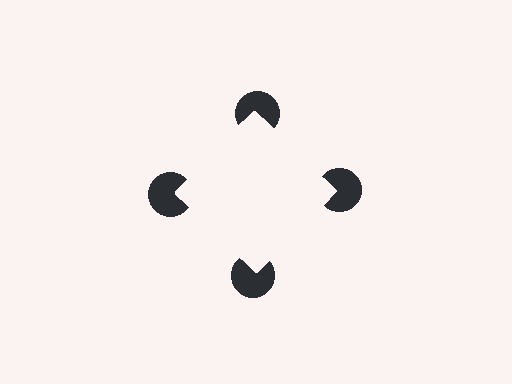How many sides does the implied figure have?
4 sides.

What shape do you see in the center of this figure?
An illusory square — its edges are inferred from the aligned wedge cuts in the pac-man discs, not physically drawn.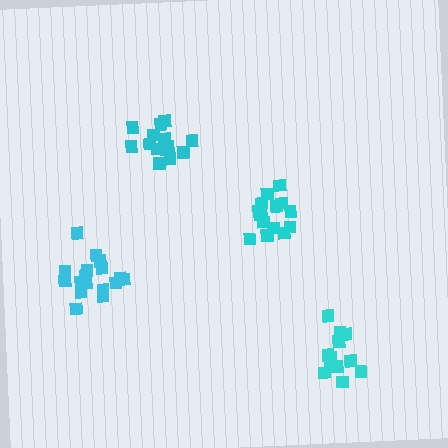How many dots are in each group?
Group 1: 15 dots, Group 2: 18 dots, Group 3: 15 dots, Group 4: 12 dots (60 total).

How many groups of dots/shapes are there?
There are 4 groups.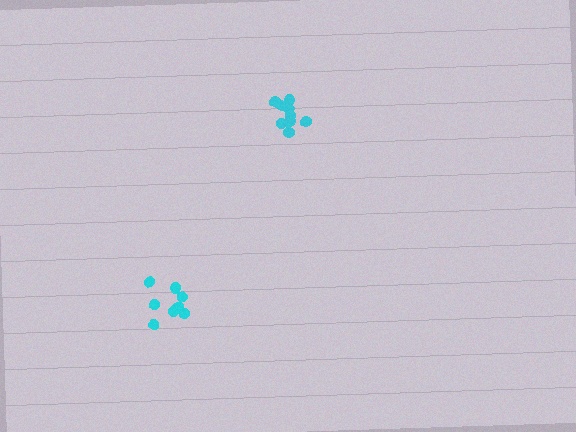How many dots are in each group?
Group 1: 8 dots, Group 2: 10 dots (18 total).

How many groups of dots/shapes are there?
There are 2 groups.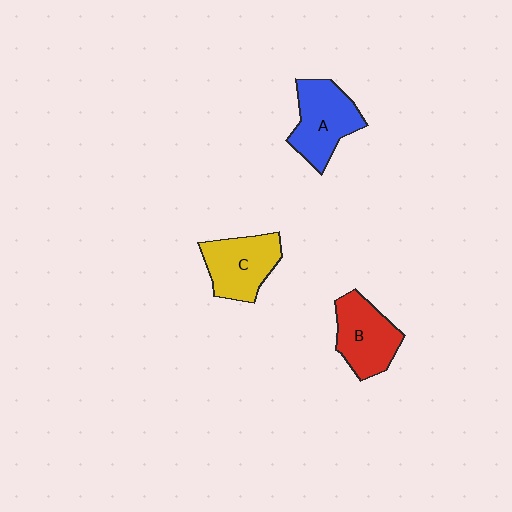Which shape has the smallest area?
Shape C (yellow).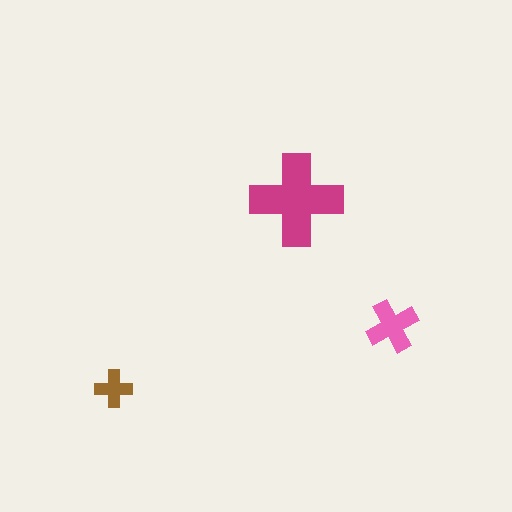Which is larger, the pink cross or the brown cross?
The pink one.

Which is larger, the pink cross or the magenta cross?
The magenta one.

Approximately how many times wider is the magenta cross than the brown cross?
About 2.5 times wider.